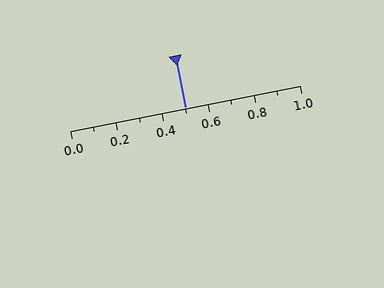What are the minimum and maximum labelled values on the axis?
The axis runs from 0.0 to 1.0.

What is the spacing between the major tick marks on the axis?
The major ticks are spaced 0.2 apart.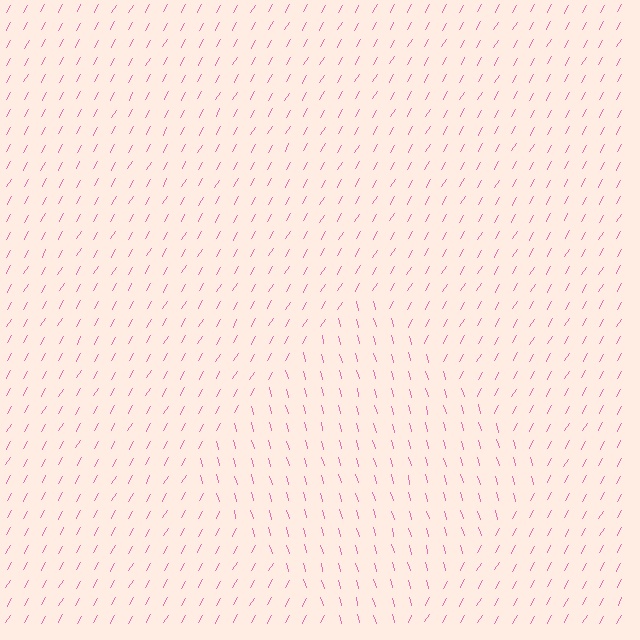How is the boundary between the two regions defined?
The boundary is defined purely by a change in line orientation (approximately 45 degrees difference). All lines are the same color and thickness.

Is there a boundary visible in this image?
Yes, there is a texture boundary formed by a change in line orientation.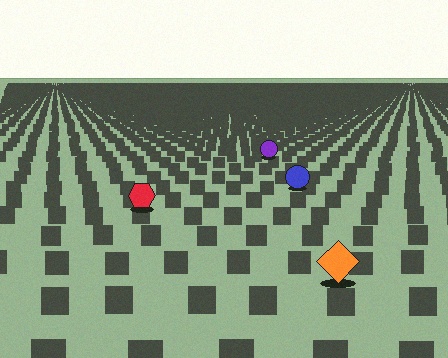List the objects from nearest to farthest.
From nearest to farthest: the orange diamond, the red hexagon, the blue circle, the purple circle.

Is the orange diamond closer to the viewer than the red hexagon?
Yes. The orange diamond is closer — you can tell from the texture gradient: the ground texture is coarser near it.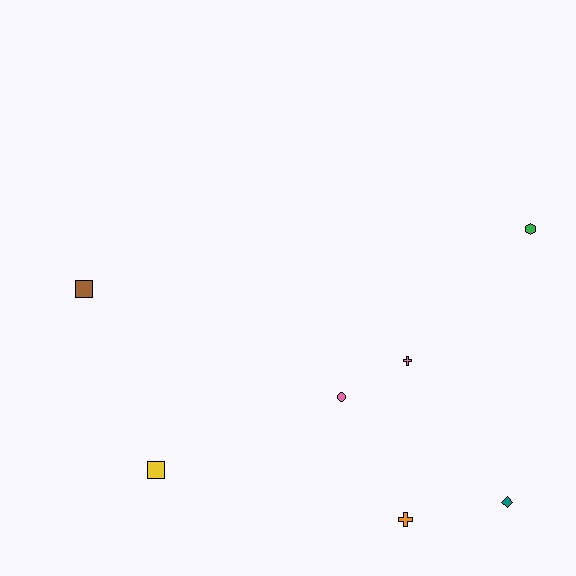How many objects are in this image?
There are 7 objects.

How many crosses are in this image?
There are 2 crosses.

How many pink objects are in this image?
There are 2 pink objects.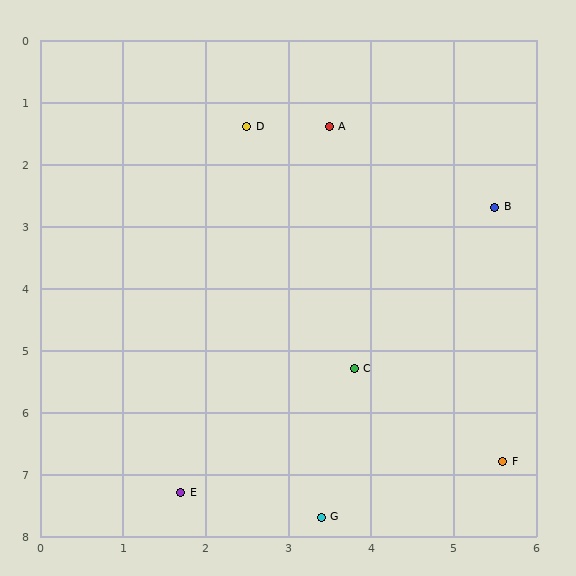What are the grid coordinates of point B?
Point B is at approximately (5.5, 2.7).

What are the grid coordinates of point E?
Point E is at approximately (1.7, 7.3).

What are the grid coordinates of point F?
Point F is at approximately (5.6, 6.8).